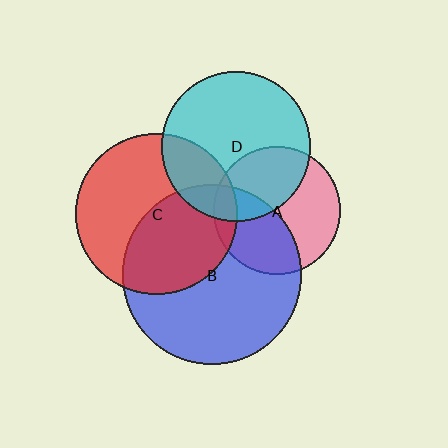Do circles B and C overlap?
Yes.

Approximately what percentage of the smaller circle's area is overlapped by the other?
Approximately 45%.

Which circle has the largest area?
Circle B (blue).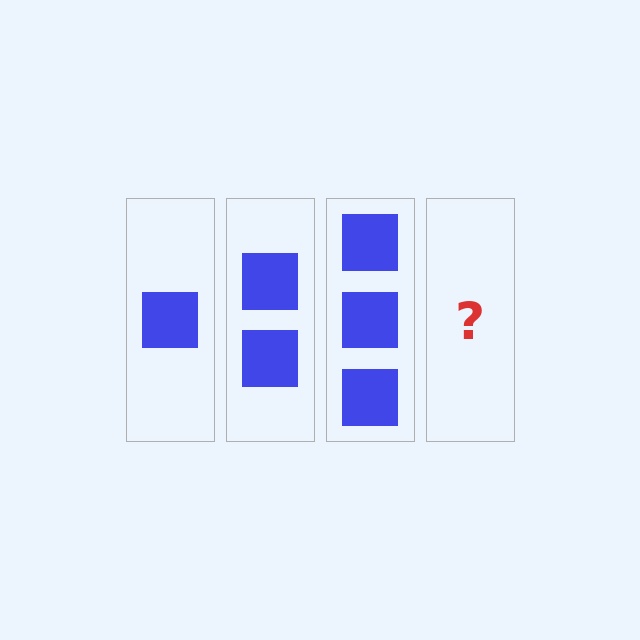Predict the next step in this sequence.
The next step is 4 squares.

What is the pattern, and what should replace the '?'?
The pattern is that each step adds one more square. The '?' should be 4 squares.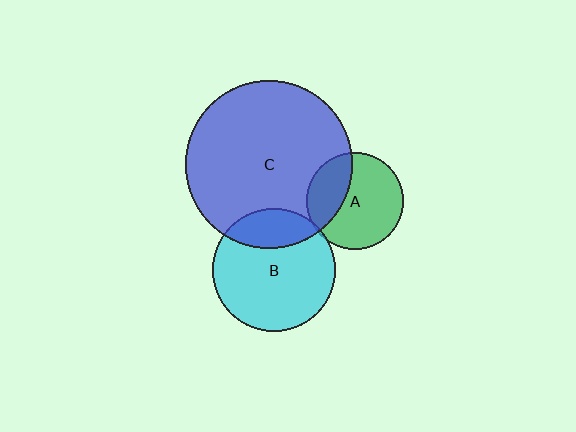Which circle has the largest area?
Circle C (blue).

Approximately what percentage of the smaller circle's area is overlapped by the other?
Approximately 20%.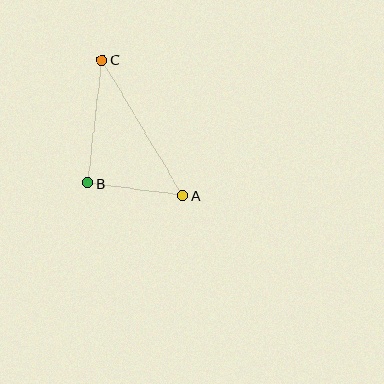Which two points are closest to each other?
Points A and B are closest to each other.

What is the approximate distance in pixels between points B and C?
The distance between B and C is approximately 124 pixels.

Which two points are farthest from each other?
Points A and C are farthest from each other.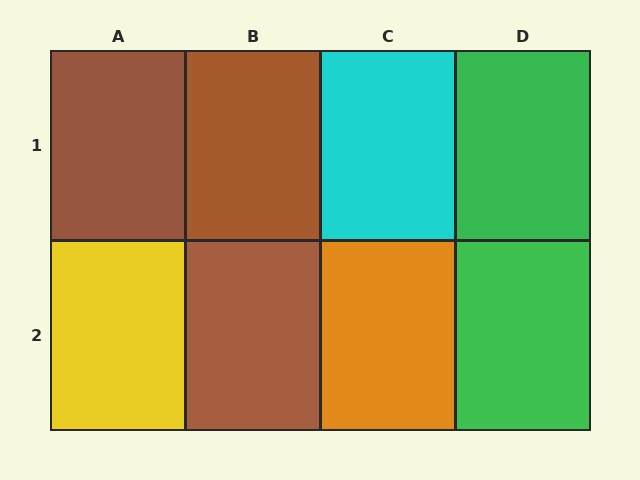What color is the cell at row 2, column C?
Orange.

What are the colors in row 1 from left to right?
Brown, brown, cyan, green.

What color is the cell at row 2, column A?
Yellow.